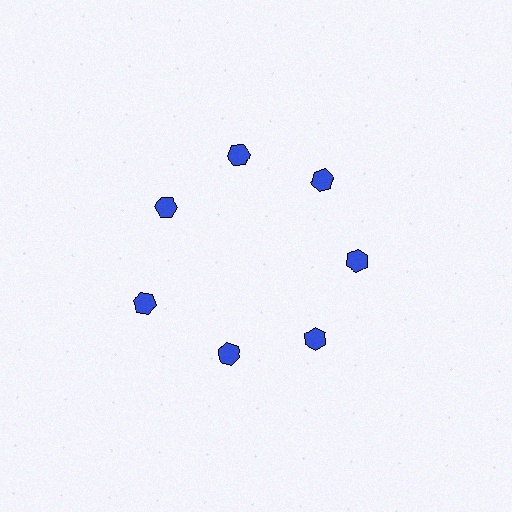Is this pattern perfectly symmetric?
No. The 7 blue hexagons are arranged in a ring, but one element near the 8 o'clock position is pushed outward from the center, breaking the 7-fold rotational symmetry.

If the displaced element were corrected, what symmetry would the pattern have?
It would have 7-fold rotational symmetry — the pattern would map onto itself every 51 degrees.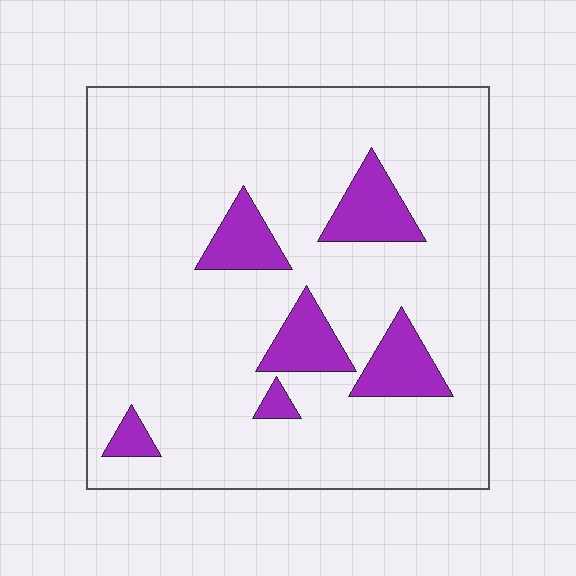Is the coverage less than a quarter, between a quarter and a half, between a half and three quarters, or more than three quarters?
Less than a quarter.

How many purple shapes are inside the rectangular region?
6.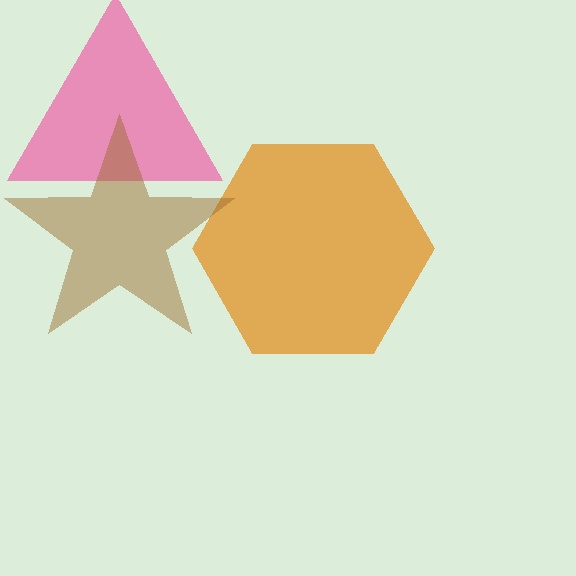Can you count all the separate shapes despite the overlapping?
Yes, there are 3 separate shapes.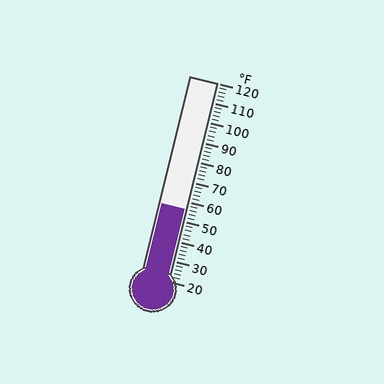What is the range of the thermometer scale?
The thermometer scale ranges from 20°F to 120°F.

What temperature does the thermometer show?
The thermometer shows approximately 56°F.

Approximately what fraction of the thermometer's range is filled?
The thermometer is filled to approximately 35% of its range.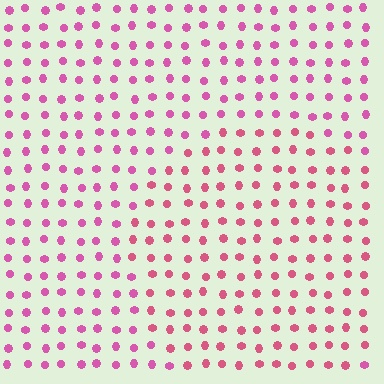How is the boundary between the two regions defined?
The boundary is defined purely by a slight shift in hue (about 20 degrees). Spacing, size, and orientation are identical on both sides.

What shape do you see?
I see a circle.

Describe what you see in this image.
The image is filled with small pink elements in a uniform arrangement. A circle-shaped region is visible where the elements are tinted to a slightly different hue, forming a subtle color boundary.